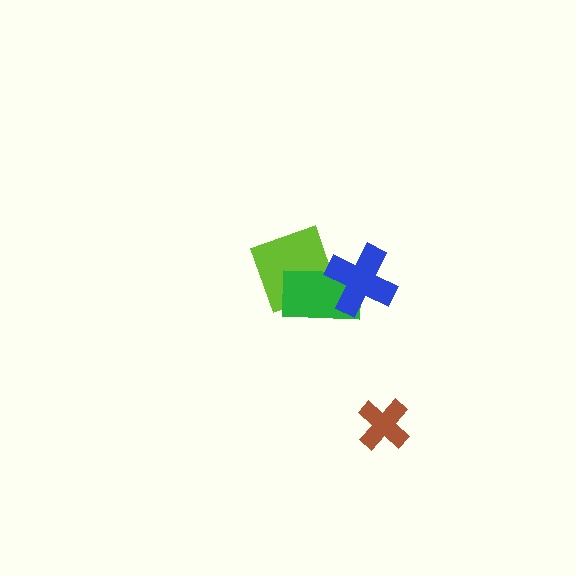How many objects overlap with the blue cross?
2 objects overlap with the blue cross.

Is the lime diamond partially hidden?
Yes, it is partially covered by another shape.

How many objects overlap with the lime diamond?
2 objects overlap with the lime diamond.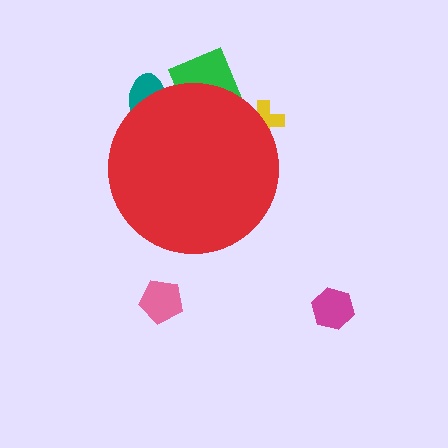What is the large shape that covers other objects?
A red circle.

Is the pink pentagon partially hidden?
No, the pink pentagon is fully visible.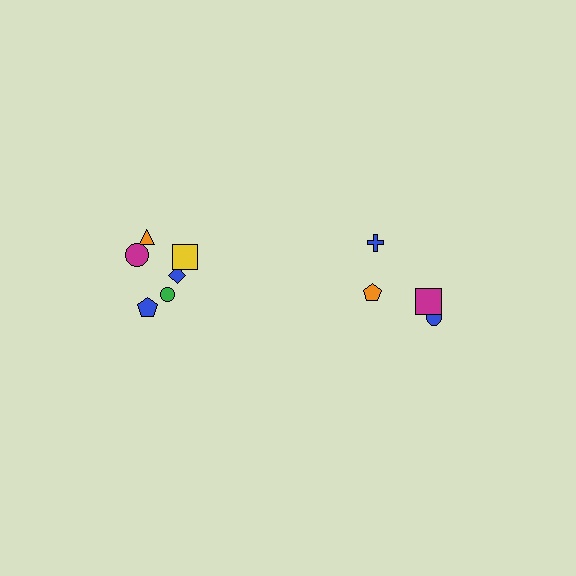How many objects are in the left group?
There are 6 objects.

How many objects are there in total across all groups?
There are 10 objects.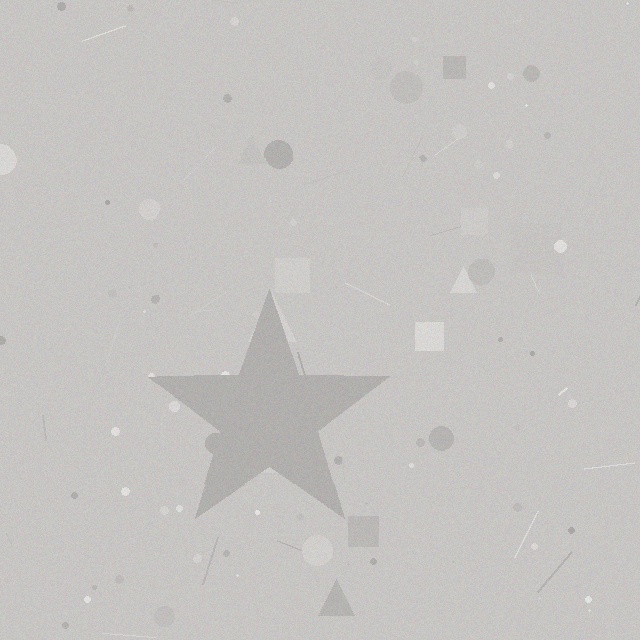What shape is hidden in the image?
A star is hidden in the image.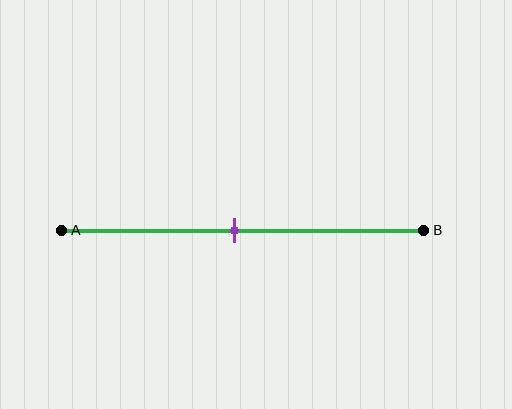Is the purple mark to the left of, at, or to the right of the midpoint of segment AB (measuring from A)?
The purple mark is approximately at the midpoint of segment AB.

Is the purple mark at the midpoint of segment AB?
Yes, the mark is approximately at the midpoint.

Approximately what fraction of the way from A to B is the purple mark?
The purple mark is approximately 50% of the way from A to B.